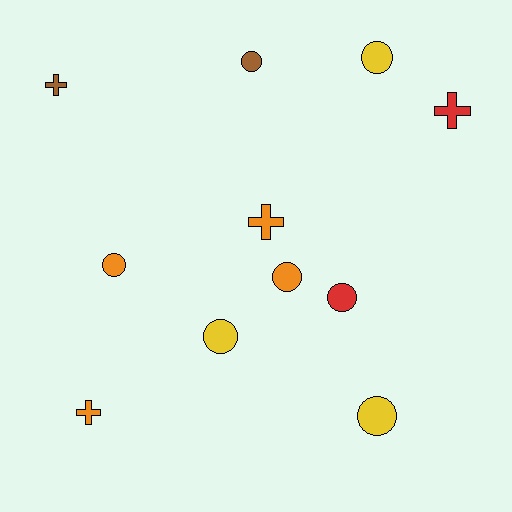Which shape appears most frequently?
Circle, with 7 objects.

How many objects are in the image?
There are 11 objects.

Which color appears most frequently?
Orange, with 4 objects.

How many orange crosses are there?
There are 2 orange crosses.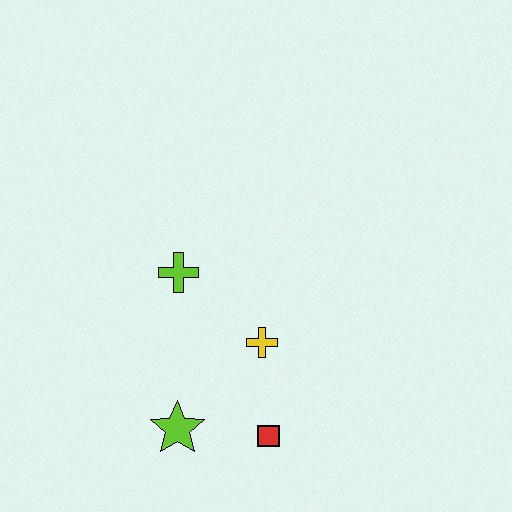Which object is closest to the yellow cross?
The red square is closest to the yellow cross.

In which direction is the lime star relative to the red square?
The lime star is to the left of the red square.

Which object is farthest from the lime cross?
The red square is farthest from the lime cross.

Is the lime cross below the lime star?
No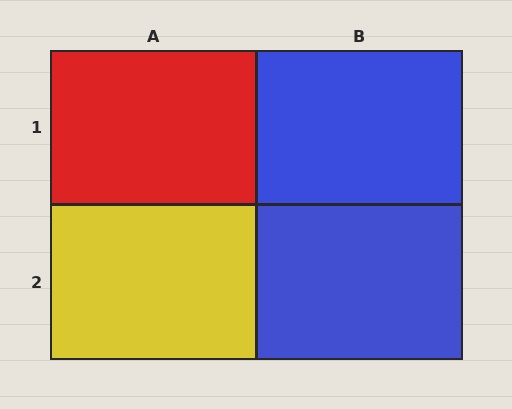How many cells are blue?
2 cells are blue.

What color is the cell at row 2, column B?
Blue.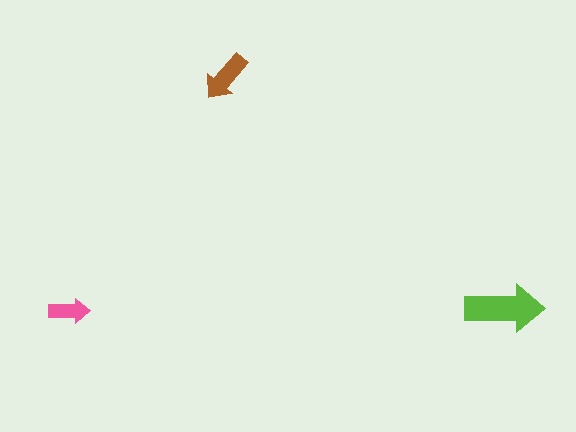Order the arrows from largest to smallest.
the lime one, the brown one, the pink one.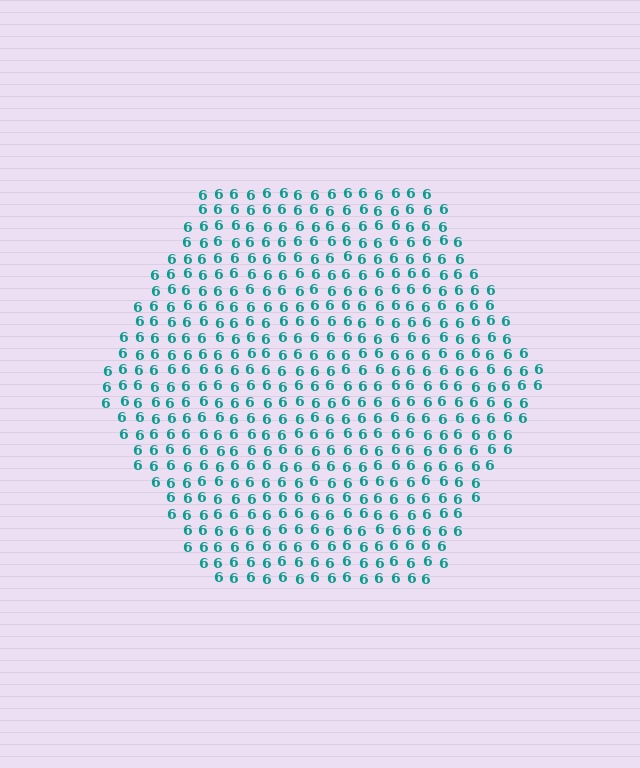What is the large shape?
The large shape is a hexagon.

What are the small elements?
The small elements are digit 6's.